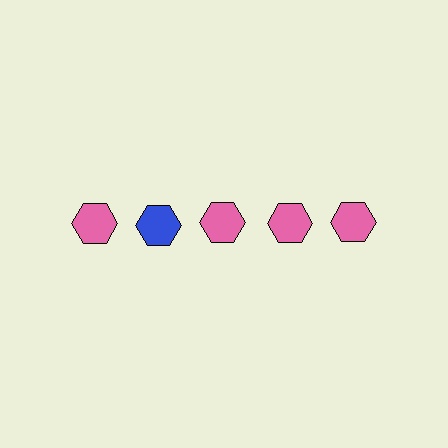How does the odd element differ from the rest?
It has a different color: blue instead of pink.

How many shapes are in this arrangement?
There are 5 shapes arranged in a grid pattern.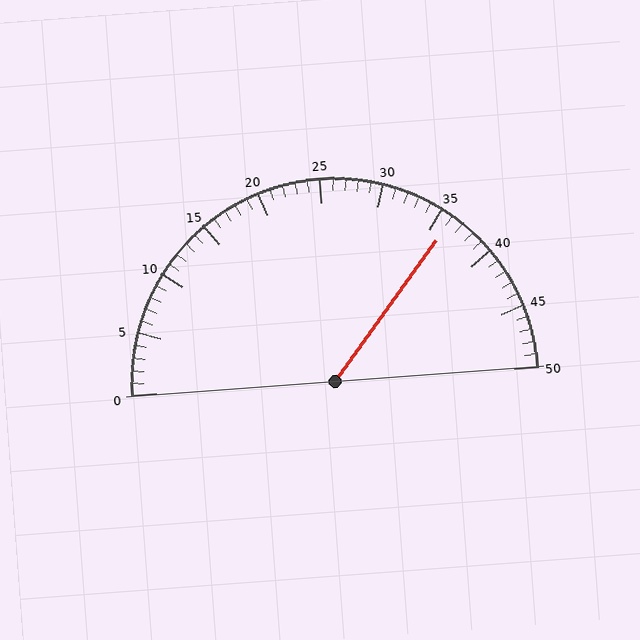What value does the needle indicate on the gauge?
The needle indicates approximately 36.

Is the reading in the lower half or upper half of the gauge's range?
The reading is in the upper half of the range (0 to 50).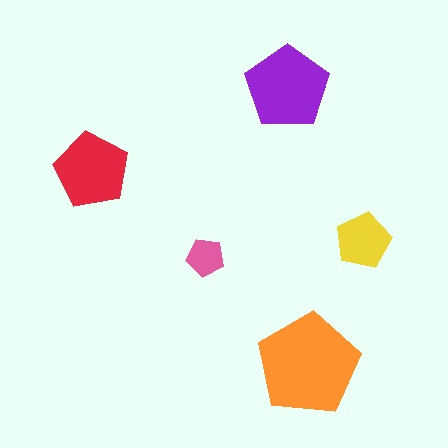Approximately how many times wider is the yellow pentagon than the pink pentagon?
About 1.5 times wider.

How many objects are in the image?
There are 5 objects in the image.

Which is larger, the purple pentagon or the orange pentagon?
The orange one.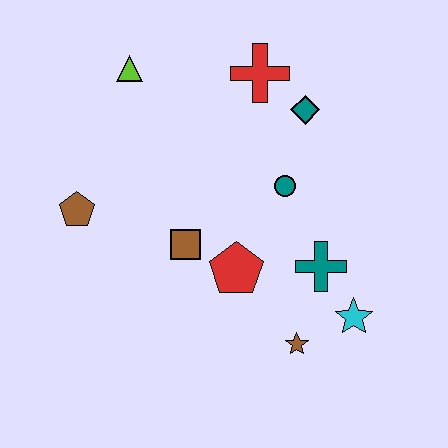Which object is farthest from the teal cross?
The lime triangle is farthest from the teal cross.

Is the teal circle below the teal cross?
No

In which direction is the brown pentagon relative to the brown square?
The brown pentagon is to the left of the brown square.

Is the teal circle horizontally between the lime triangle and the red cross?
No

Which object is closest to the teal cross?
The cyan star is closest to the teal cross.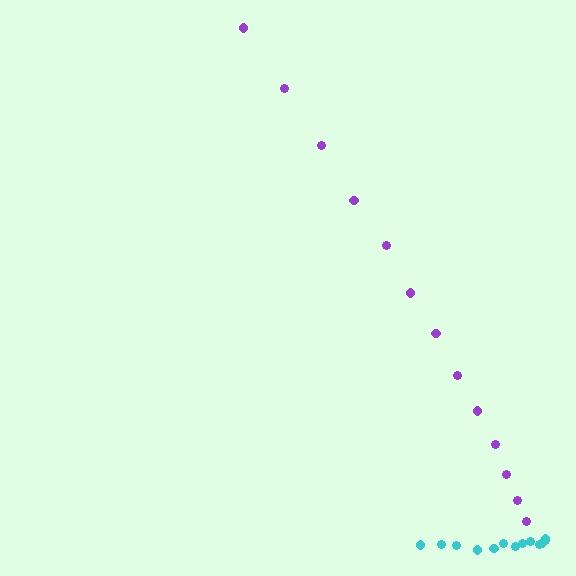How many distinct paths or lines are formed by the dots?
There are 2 distinct paths.